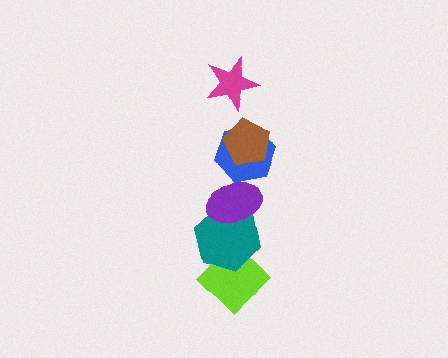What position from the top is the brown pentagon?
The brown pentagon is 2nd from the top.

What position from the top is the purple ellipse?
The purple ellipse is 4th from the top.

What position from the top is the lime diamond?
The lime diamond is 6th from the top.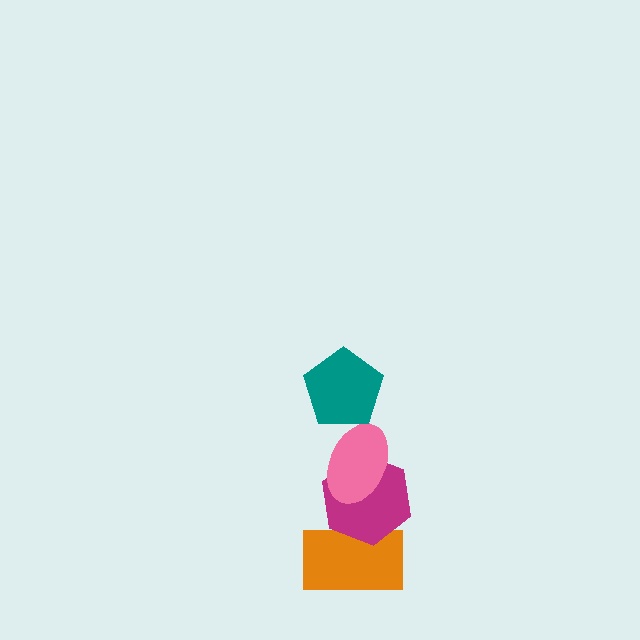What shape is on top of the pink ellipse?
The teal pentagon is on top of the pink ellipse.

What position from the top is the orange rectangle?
The orange rectangle is 4th from the top.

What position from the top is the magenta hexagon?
The magenta hexagon is 3rd from the top.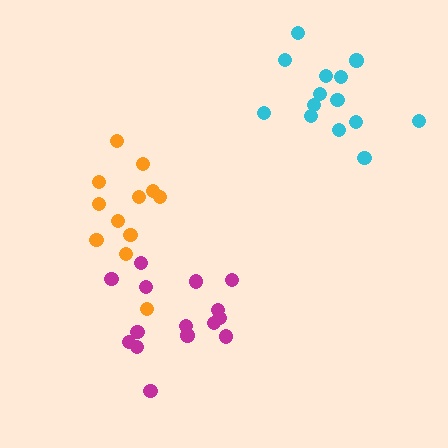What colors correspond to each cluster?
The clusters are colored: cyan, orange, magenta.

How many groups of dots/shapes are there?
There are 3 groups.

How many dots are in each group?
Group 1: 14 dots, Group 2: 12 dots, Group 3: 15 dots (41 total).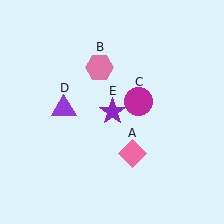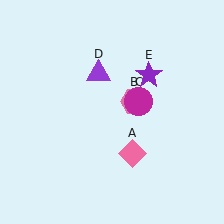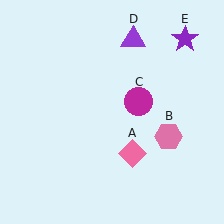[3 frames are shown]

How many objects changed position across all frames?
3 objects changed position: pink hexagon (object B), purple triangle (object D), purple star (object E).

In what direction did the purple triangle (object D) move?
The purple triangle (object D) moved up and to the right.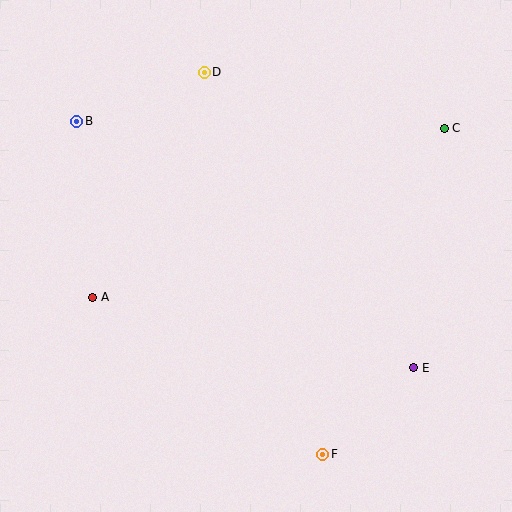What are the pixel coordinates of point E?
Point E is at (414, 368).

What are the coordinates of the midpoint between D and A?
The midpoint between D and A is at (148, 185).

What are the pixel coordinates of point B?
Point B is at (77, 121).